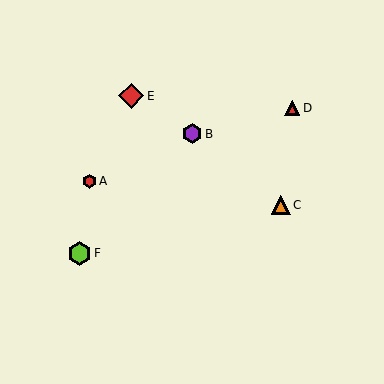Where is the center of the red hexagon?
The center of the red hexagon is at (89, 181).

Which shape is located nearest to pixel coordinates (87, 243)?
The lime hexagon (labeled F) at (79, 253) is nearest to that location.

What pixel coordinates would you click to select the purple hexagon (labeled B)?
Click at (192, 134) to select the purple hexagon B.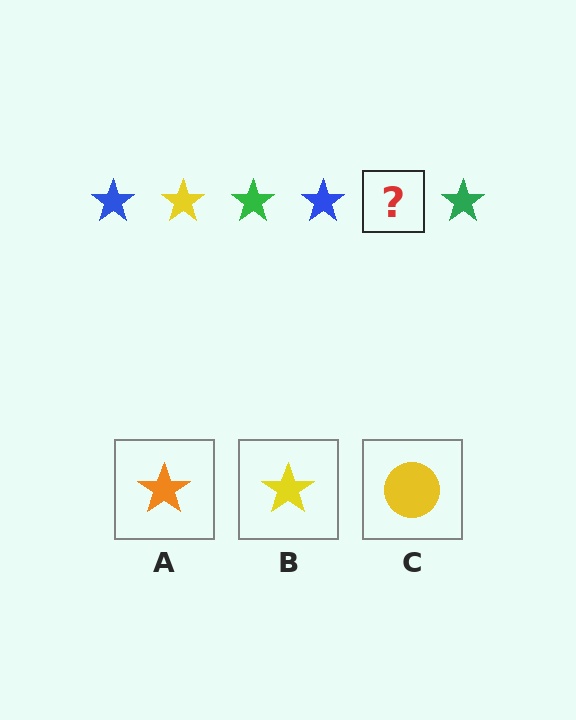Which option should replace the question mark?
Option B.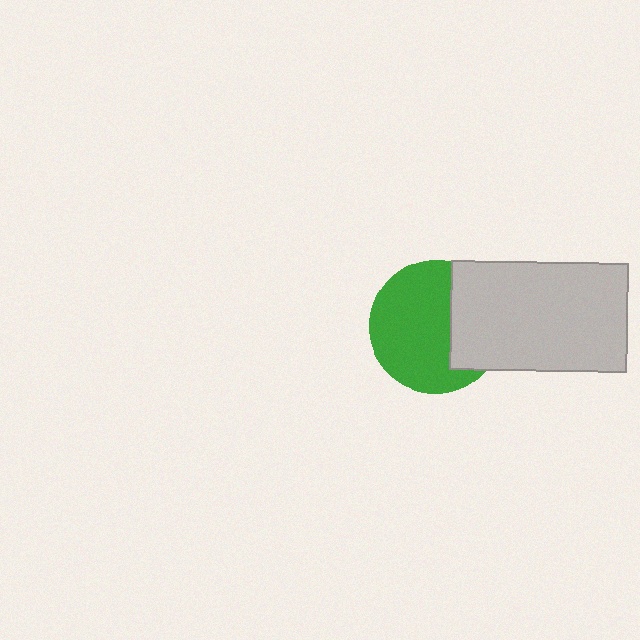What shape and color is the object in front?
The object in front is a light gray rectangle.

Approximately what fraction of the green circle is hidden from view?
Roughly 33% of the green circle is hidden behind the light gray rectangle.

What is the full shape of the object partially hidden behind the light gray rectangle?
The partially hidden object is a green circle.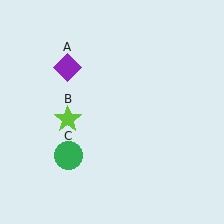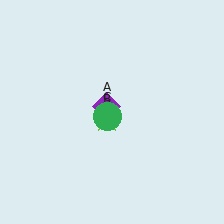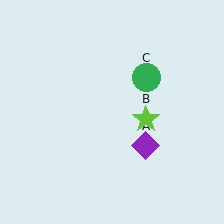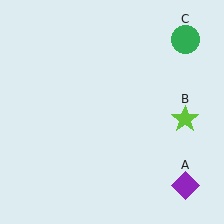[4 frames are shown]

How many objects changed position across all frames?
3 objects changed position: purple diamond (object A), lime star (object B), green circle (object C).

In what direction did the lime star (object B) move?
The lime star (object B) moved right.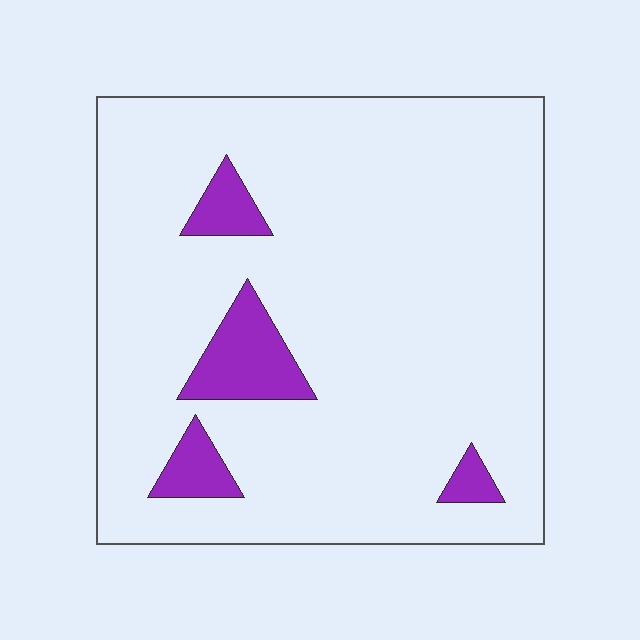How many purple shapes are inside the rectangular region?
4.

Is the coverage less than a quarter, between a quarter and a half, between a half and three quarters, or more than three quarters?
Less than a quarter.